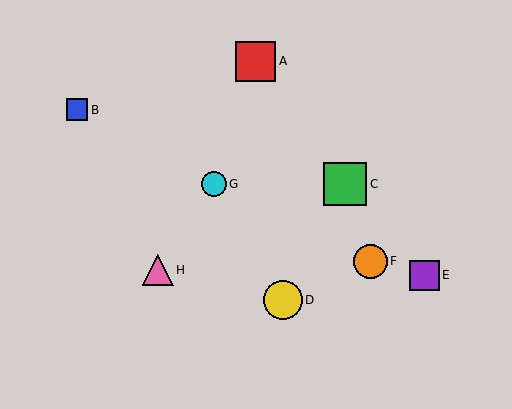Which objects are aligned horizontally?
Objects C, G are aligned horizontally.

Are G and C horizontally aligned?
Yes, both are at y≈184.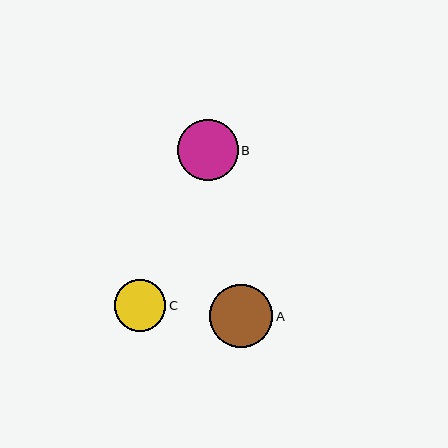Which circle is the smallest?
Circle C is the smallest with a size of approximately 51 pixels.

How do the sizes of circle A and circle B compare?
Circle A and circle B are approximately the same size.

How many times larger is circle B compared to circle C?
Circle B is approximately 1.2 times the size of circle C.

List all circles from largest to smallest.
From largest to smallest: A, B, C.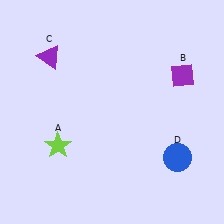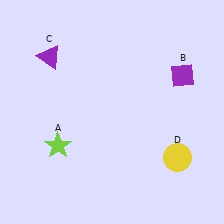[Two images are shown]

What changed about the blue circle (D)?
In Image 1, D is blue. In Image 2, it changed to yellow.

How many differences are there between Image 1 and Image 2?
There is 1 difference between the two images.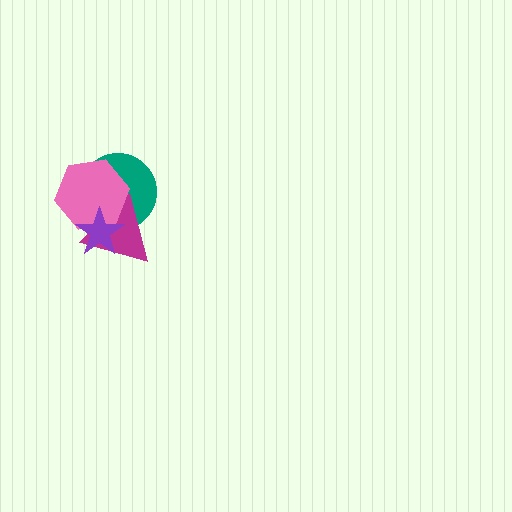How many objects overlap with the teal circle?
3 objects overlap with the teal circle.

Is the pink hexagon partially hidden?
Yes, it is partially covered by another shape.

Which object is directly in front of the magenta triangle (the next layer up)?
The pink hexagon is directly in front of the magenta triangle.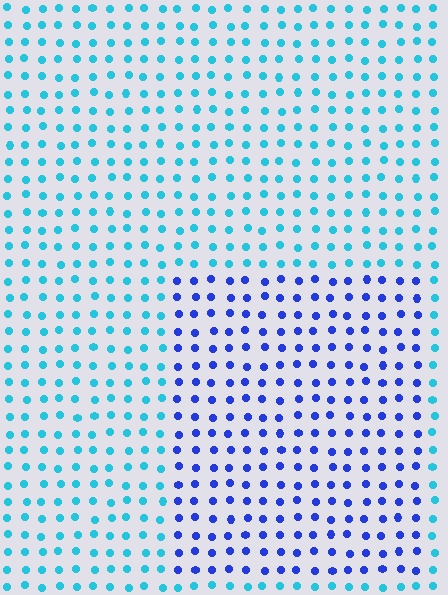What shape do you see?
I see a rectangle.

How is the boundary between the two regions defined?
The boundary is defined purely by a slight shift in hue (about 46 degrees). Spacing, size, and orientation are identical on both sides.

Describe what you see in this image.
The image is filled with small cyan elements in a uniform arrangement. A rectangle-shaped region is visible where the elements are tinted to a slightly different hue, forming a subtle color boundary.